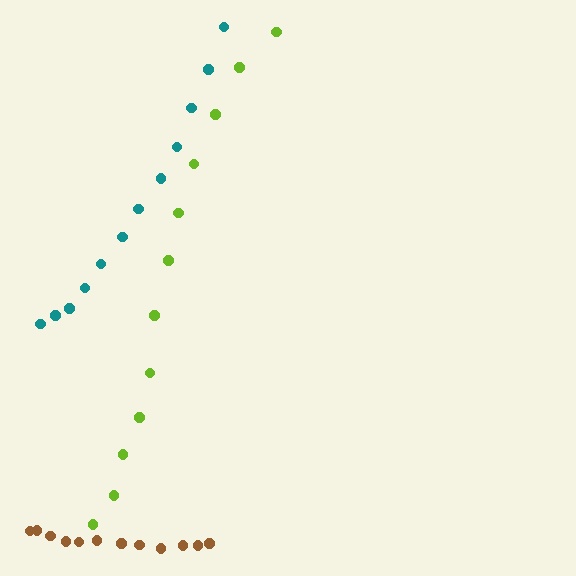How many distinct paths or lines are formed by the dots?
There are 3 distinct paths.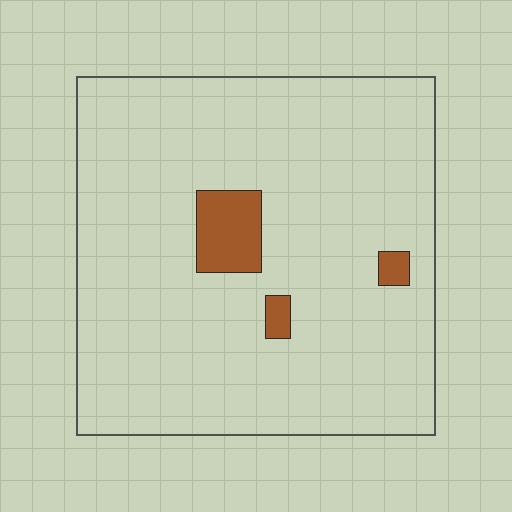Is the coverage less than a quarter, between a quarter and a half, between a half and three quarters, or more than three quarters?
Less than a quarter.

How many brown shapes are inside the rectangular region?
3.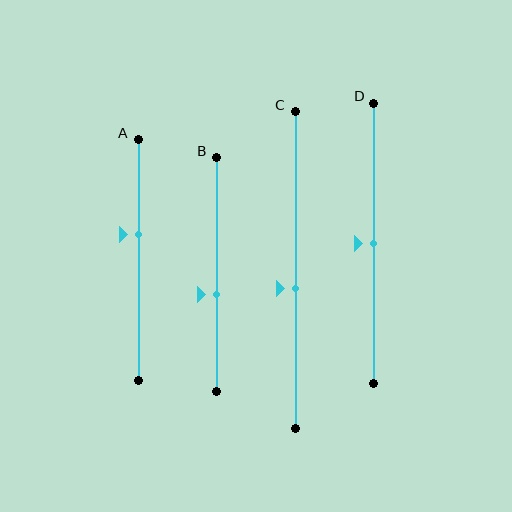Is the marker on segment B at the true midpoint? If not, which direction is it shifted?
No, the marker on segment B is shifted downward by about 9% of the segment length.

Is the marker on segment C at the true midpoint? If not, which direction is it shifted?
No, the marker on segment C is shifted downward by about 6% of the segment length.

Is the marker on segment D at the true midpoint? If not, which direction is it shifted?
Yes, the marker on segment D is at the true midpoint.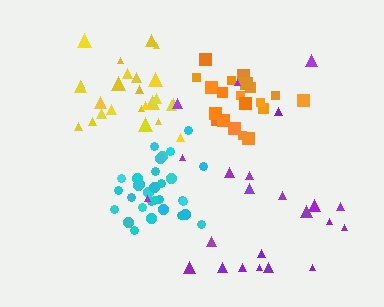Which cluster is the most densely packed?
Cyan.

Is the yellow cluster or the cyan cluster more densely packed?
Cyan.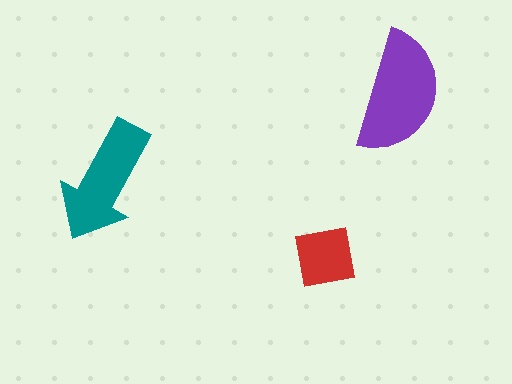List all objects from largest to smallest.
The purple semicircle, the teal arrow, the red square.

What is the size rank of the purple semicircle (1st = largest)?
1st.